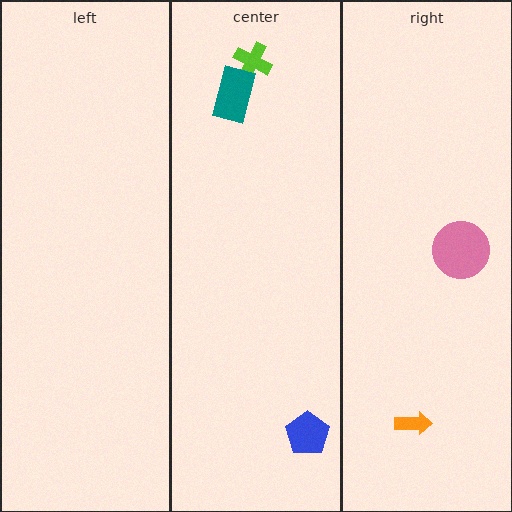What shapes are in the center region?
The lime cross, the teal rectangle, the blue pentagon.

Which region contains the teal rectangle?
The center region.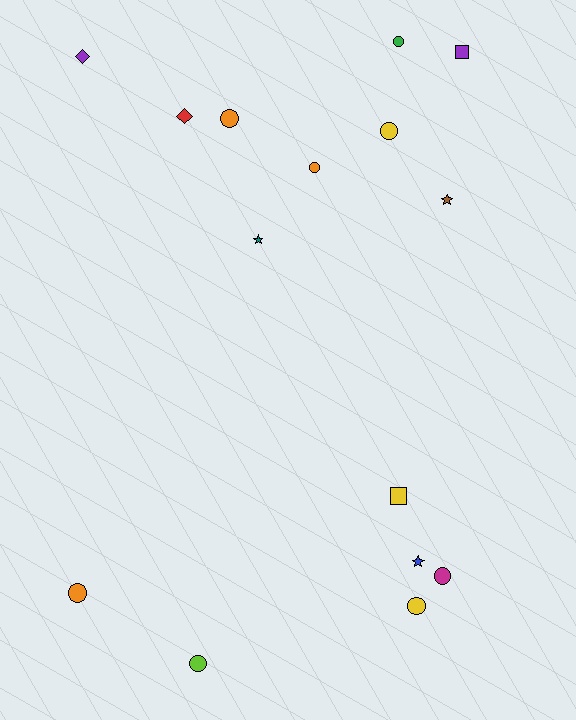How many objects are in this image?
There are 15 objects.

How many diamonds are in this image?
There are 2 diamonds.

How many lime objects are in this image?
There is 1 lime object.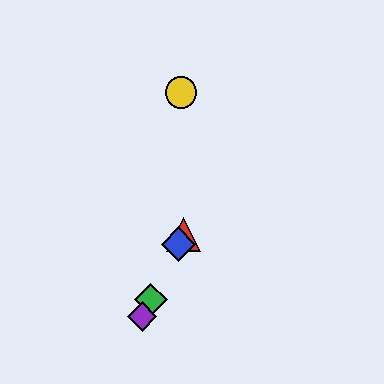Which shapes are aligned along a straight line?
The red triangle, the blue diamond, the green diamond, the purple diamond are aligned along a straight line.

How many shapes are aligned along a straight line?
4 shapes (the red triangle, the blue diamond, the green diamond, the purple diamond) are aligned along a straight line.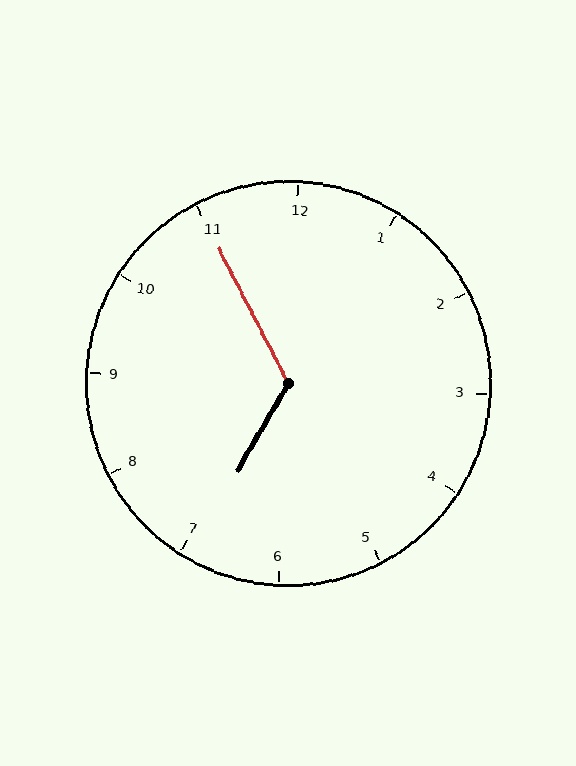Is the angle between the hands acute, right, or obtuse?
It is obtuse.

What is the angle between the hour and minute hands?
Approximately 122 degrees.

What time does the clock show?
6:55.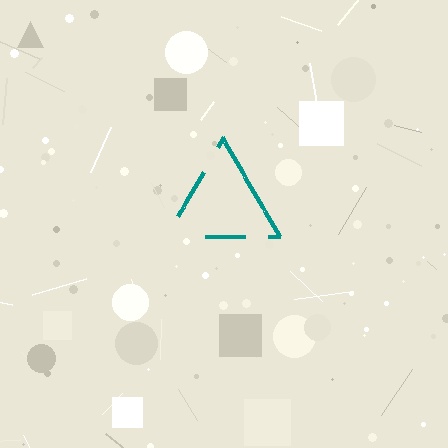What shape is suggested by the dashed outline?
The dashed outline suggests a triangle.